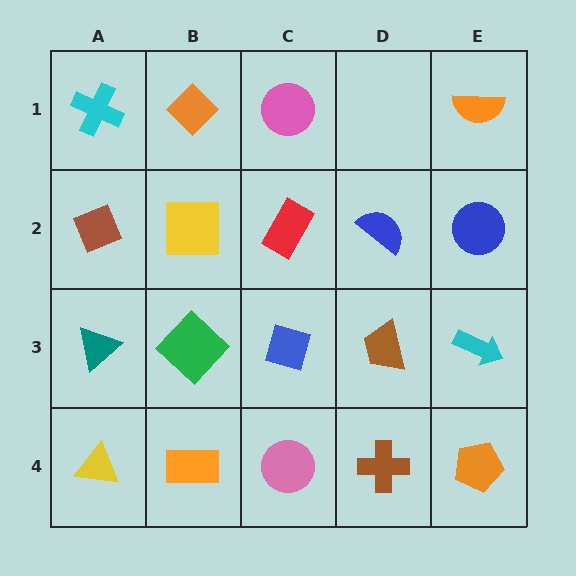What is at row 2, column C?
A red rectangle.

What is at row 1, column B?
An orange diamond.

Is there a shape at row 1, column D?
No, that cell is empty.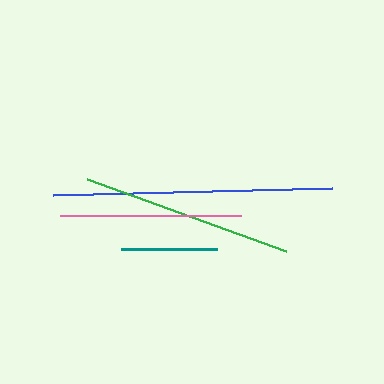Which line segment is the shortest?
The teal line is the shortest at approximately 96 pixels.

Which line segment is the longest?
The blue line is the longest at approximately 279 pixels.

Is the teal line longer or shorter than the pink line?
The pink line is longer than the teal line.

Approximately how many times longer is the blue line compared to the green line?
The blue line is approximately 1.3 times the length of the green line.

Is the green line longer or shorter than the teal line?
The green line is longer than the teal line.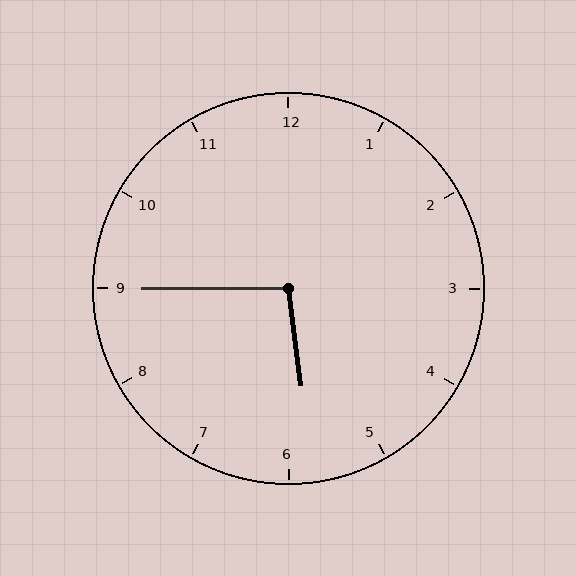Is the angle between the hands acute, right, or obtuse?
It is obtuse.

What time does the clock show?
5:45.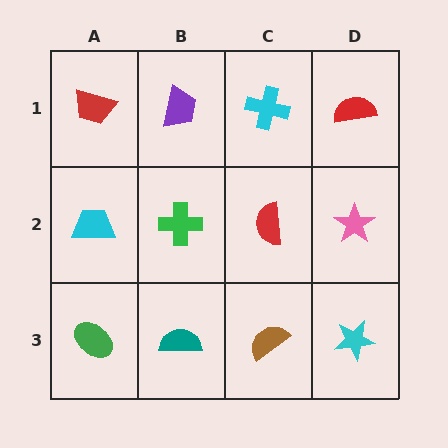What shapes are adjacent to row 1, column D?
A pink star (row 2, column D), a cyan cross (row 1, column C).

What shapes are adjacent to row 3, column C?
A red semicircle (row 2, column C), a teal semicircle (row 3, column B), a cyan star (row 3, column D).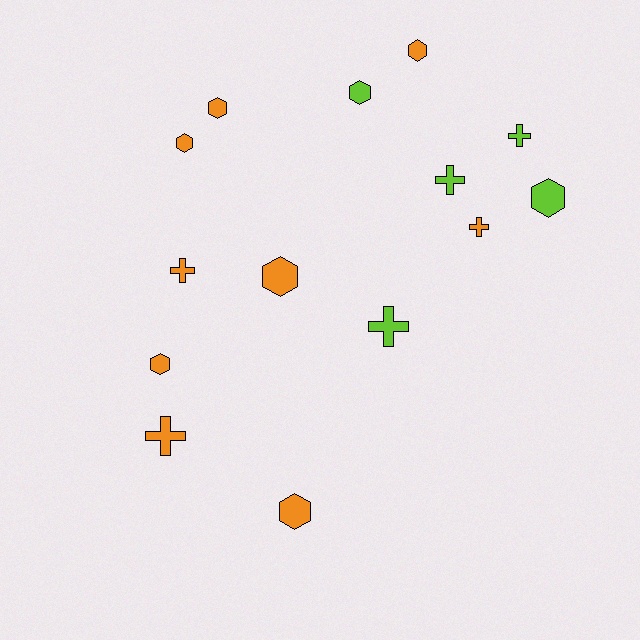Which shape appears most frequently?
Hexagon, with 8 objects.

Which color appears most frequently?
Orange, with 9 objects.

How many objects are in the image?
There are 14 objects.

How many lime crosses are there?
There are 3 lime crosses.